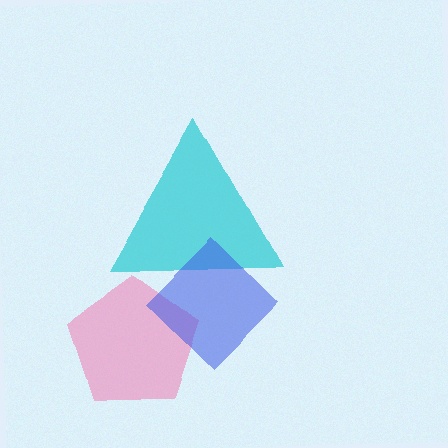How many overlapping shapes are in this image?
There are 3 overlapping shapes in the image.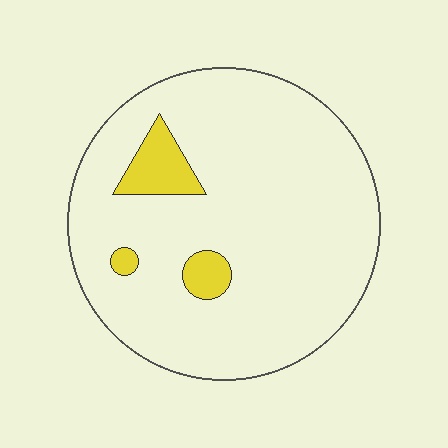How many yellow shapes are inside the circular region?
3.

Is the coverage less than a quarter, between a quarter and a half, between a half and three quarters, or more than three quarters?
Less than a quarter.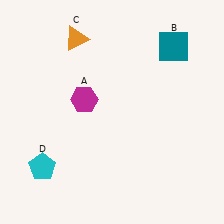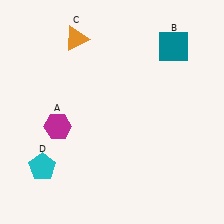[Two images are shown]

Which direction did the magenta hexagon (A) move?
The magenta hexagon (A) moved down.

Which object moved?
The magenta hexagon (A) moved down.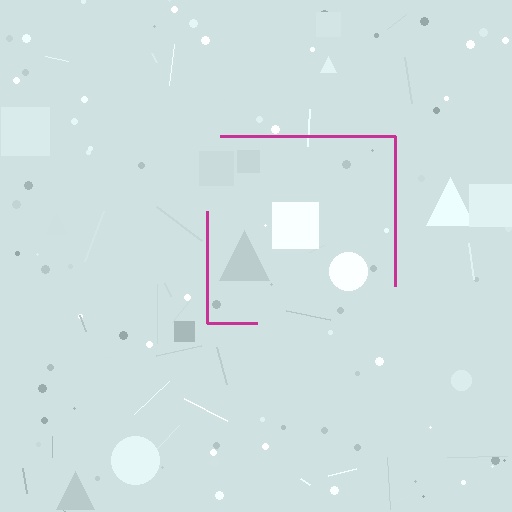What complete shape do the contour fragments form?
The contour fragments form a square.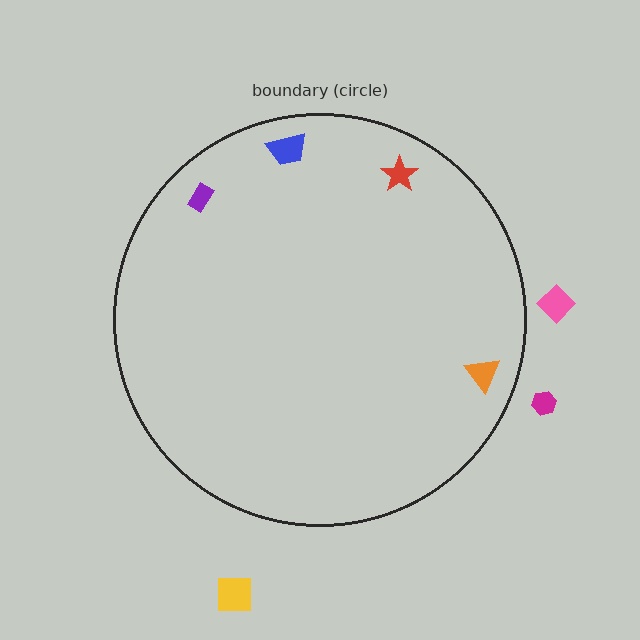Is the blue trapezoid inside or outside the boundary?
Inside.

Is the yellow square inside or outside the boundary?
Outside.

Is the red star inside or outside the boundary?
Inside.